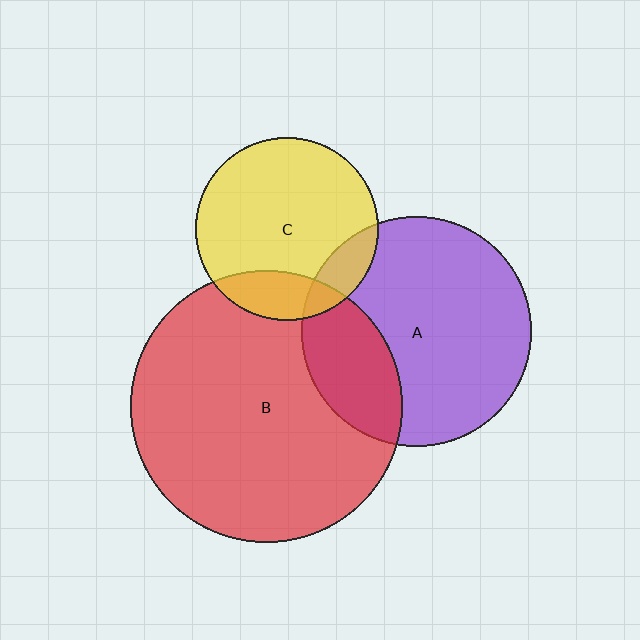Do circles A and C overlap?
Yes.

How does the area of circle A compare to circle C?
Approximately 1.6 times.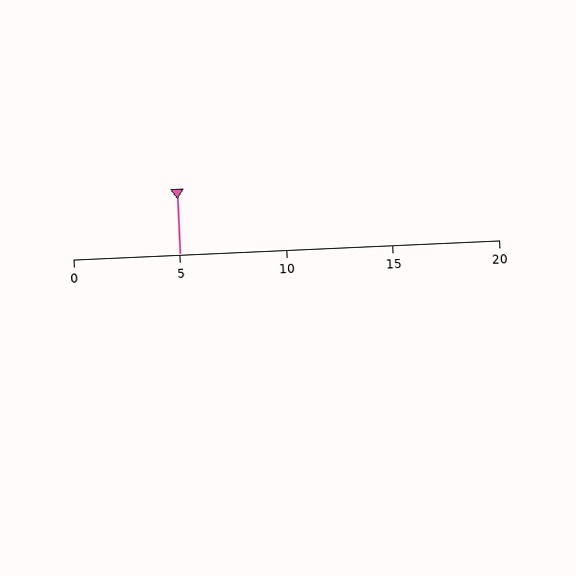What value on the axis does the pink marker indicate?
The marker indicates approximately 5.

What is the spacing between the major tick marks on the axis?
The major ticks are spaced 5 apart.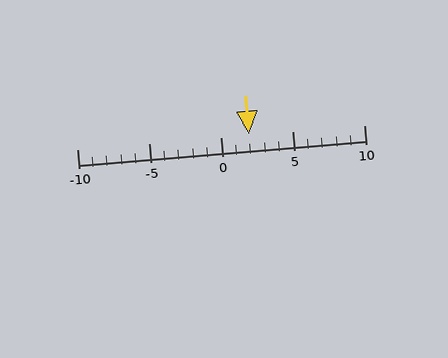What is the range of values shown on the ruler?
The ruler shows values from -10 to 10.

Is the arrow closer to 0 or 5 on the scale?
The arrow is closer to 0.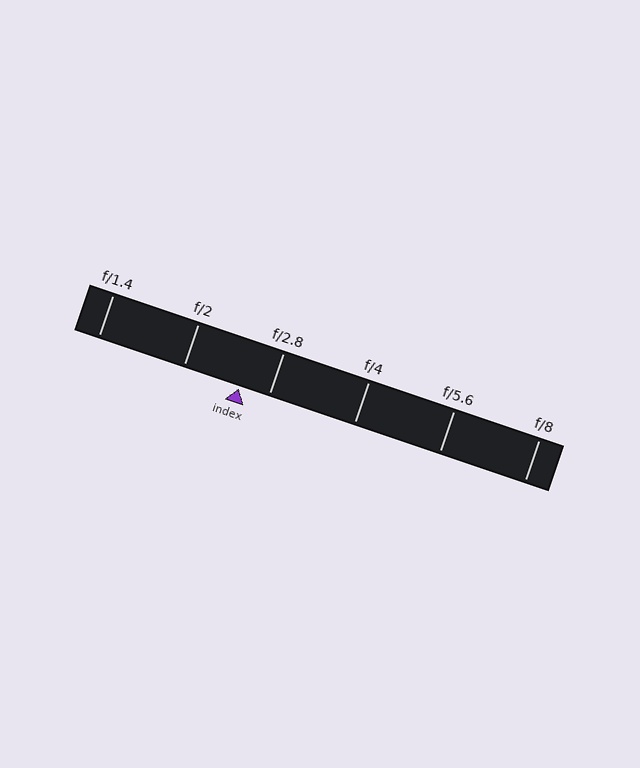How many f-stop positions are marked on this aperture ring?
There are 6 f-stop positions marked.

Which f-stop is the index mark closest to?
The index mark is closest to f/2.8.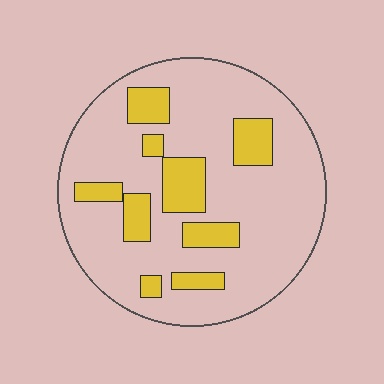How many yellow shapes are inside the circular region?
9.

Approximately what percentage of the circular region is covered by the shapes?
Approximately 20%.